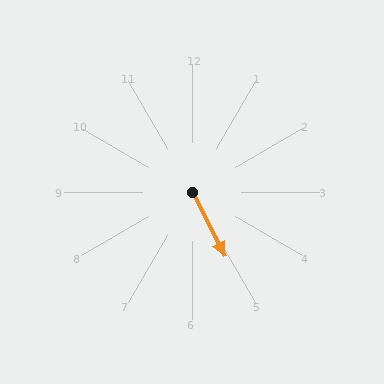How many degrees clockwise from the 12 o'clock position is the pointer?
Approximately 153 degrees.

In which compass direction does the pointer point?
Southeast.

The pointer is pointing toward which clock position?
Roughly 5 o'clock.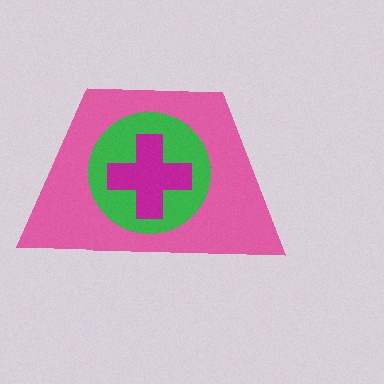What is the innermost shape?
The magenta cross.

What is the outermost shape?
The pink trapezoid.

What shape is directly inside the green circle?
The magenta cross.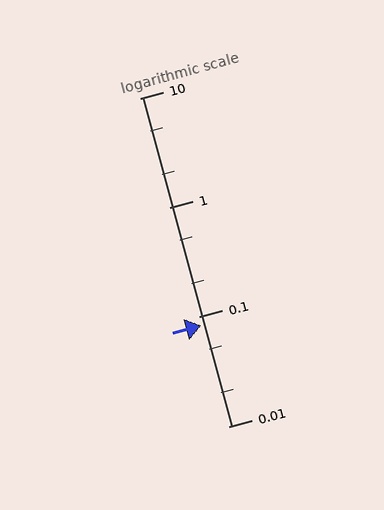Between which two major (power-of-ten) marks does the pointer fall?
The pointer is between 0.01 and 0.1.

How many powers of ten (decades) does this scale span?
The scale spans 3 decades, from 0.01 to 10.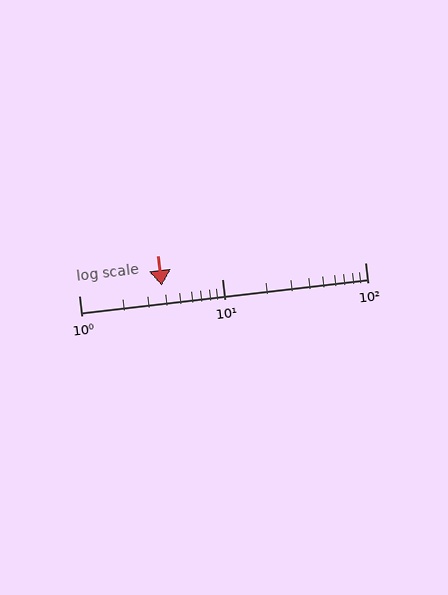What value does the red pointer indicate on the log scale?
The pointer indicates approximately 3.8.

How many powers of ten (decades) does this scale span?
The scale spans 2 decades, from 1 to 100.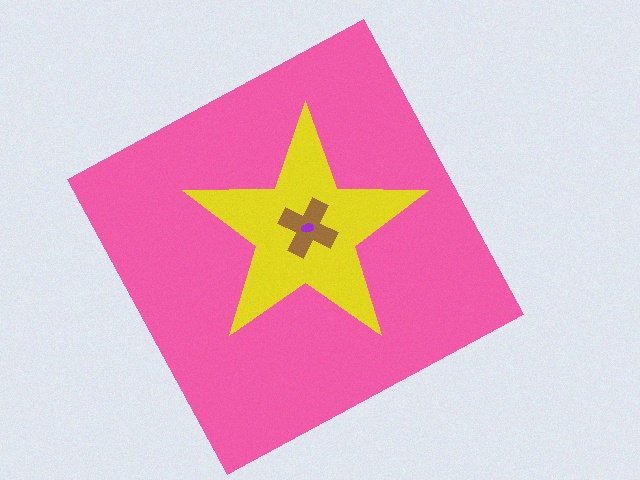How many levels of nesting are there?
4.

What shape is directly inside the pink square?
The yellow star.